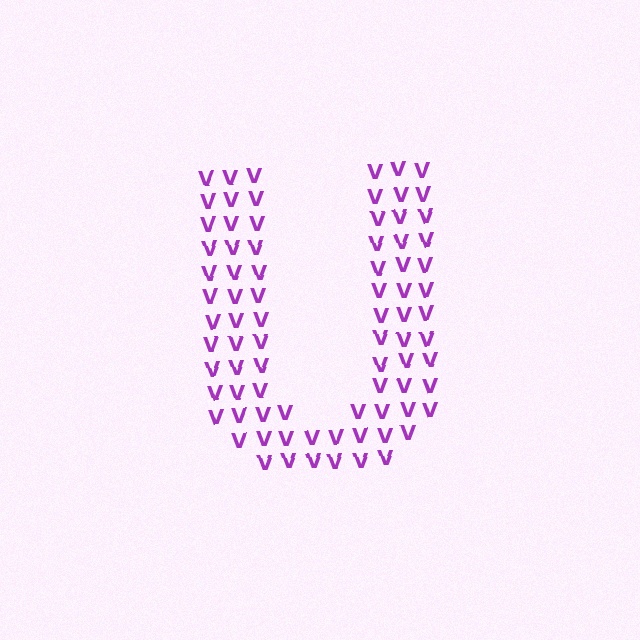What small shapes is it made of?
It is made of small letter V's.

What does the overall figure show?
The overall figure shows the letter U.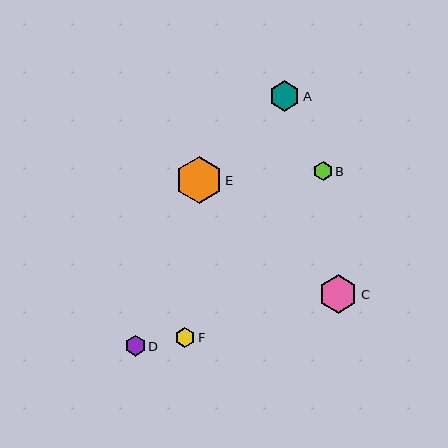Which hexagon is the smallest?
Hexagon B is the smallest with a size of approximately 19 pixels.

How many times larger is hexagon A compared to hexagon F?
Hexagon A is approximately 1.5 times the size of hexagon F.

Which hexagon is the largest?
Hexagon E is the largest with a size of approximately 47 pixels.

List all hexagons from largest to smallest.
From largest to smallest: E, C, A, D, F, B.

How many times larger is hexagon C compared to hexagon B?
Hexagon C is approximately 2.1 times the size of hexagon B.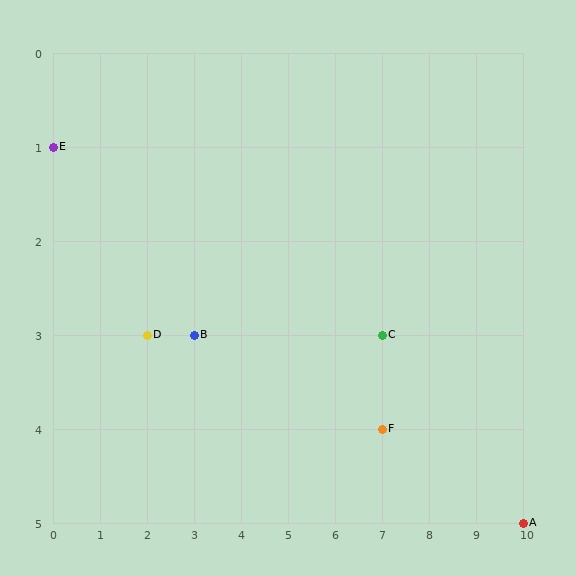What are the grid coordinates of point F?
Point F is at grid coordinates (7, 4).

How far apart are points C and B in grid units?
Points C and B are 4 columns apart.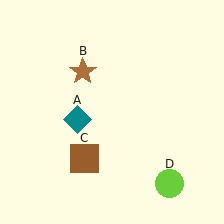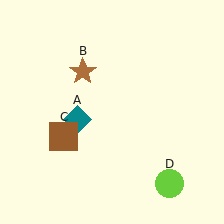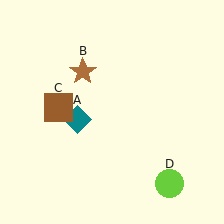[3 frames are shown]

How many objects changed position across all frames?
1 object changed position: brown square (object C).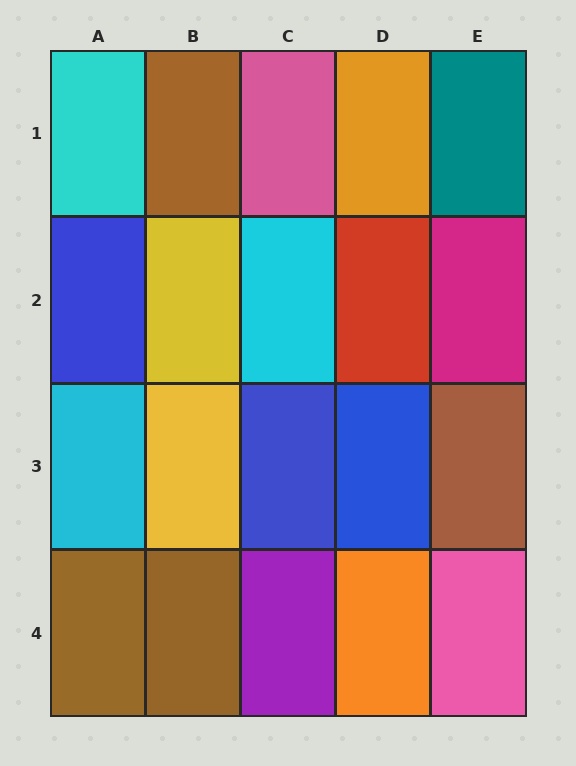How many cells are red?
1 cell is red.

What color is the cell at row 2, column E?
Magenta.